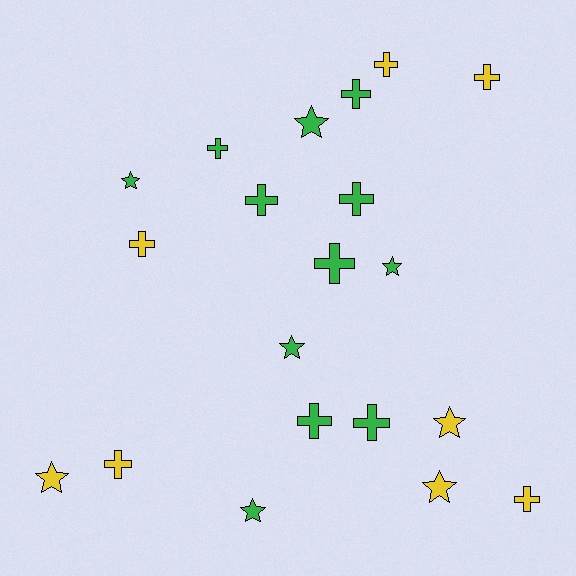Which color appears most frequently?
Green, with 12 objects.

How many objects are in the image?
There are 20 objects.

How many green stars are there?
There are 5 green stars.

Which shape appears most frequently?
Cross, with 12 objects.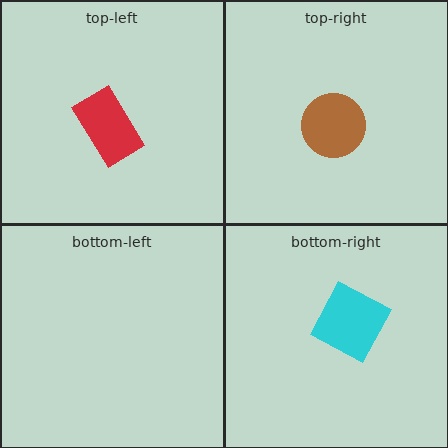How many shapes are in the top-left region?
1.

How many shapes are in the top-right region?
1.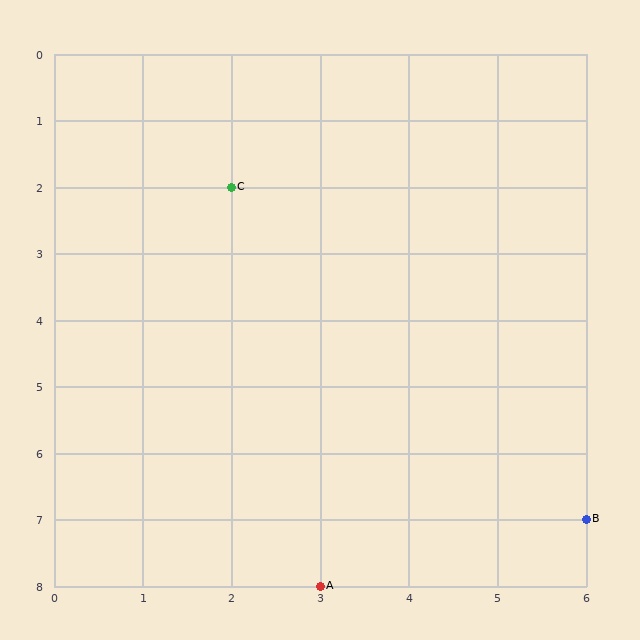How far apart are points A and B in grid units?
Points A and B are 3 columns and 1 row apart (about 3.2 grid units diagonally).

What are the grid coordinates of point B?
Point B is at grid coordinates (6, 7).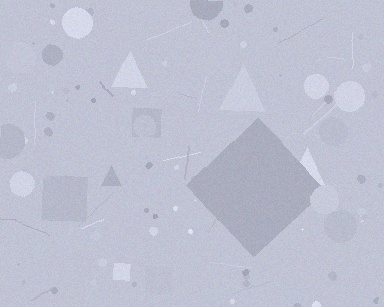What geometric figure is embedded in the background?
A diamond is embedded in the background.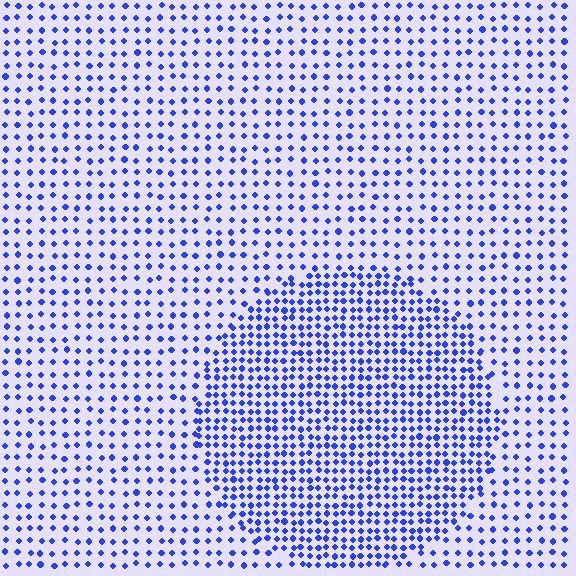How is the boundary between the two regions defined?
The boundary is defined by a change in element density (approximately 2.0x ratio). All elements are the same color, size, and shape.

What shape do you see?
I see a circle.